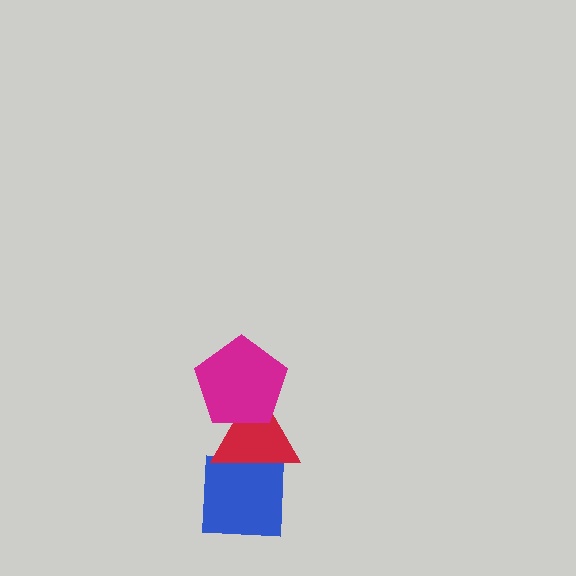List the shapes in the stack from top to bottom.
From top to bottom: the magenta pentagon, the red triangle, the blue square.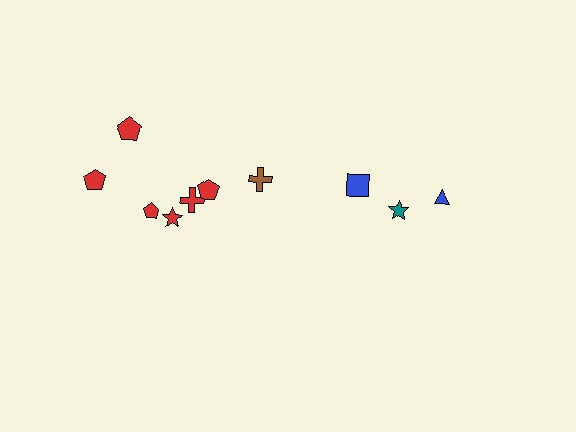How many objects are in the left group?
There are 7 objects.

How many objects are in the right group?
There are 3 objects.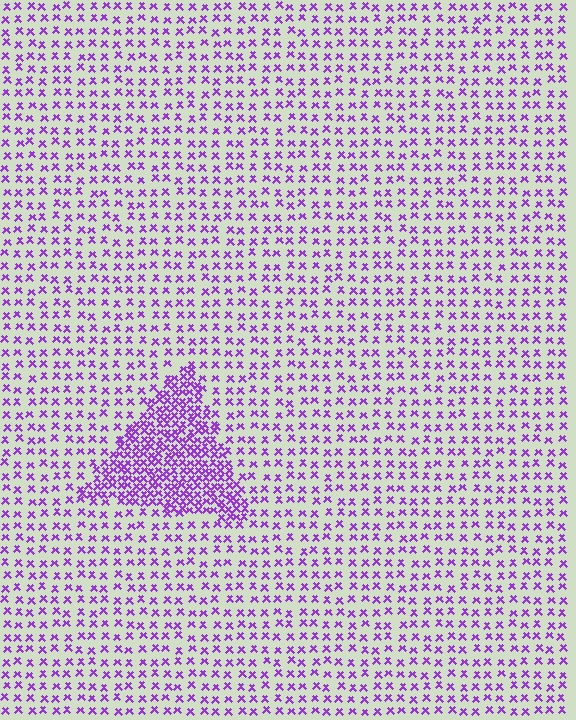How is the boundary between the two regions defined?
The boundary is defined by a change in element density (approximately 2.5x ratio). All elements are the same color, size, and shape.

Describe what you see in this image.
The image contains small purple elements arranged at two different densities. A triangle-shaped region is visible where the elements are more densely packed than the surrounding area.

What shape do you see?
I see a triangle.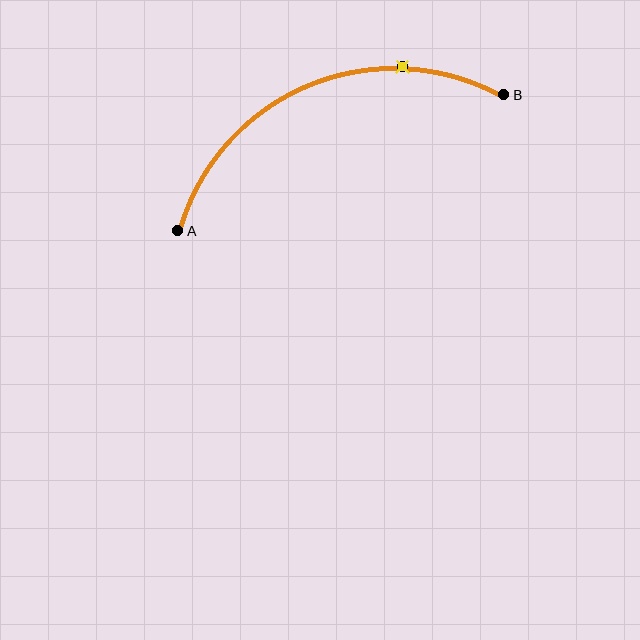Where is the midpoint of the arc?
The arc midpoint is the point on the curve farthest from the straight line joining A and B. It sits above that line.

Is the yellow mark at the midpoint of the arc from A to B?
No. The yellow mark lies on the arc but is closer to endpoint B. The arc midpoint would be at the point on the curve equidistant along the arc from both A and B.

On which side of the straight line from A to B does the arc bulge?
The arc bulges above the straight line connecting A and B.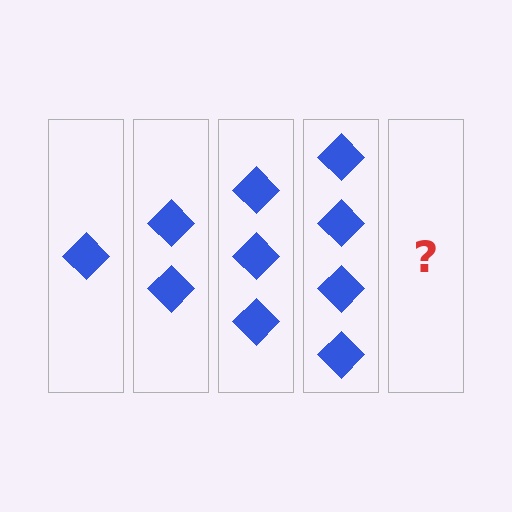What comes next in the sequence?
The next element should be 5 diamonds.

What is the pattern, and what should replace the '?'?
The pattern is that each step adds one more diamond. The '?' should be 5 diamonds.